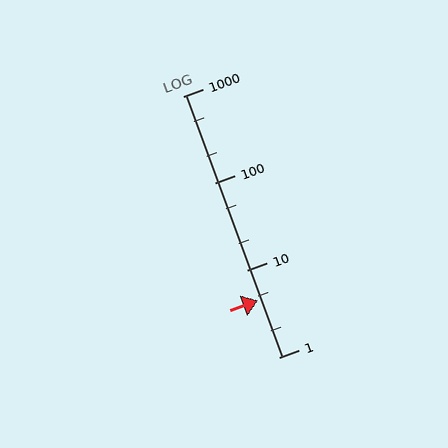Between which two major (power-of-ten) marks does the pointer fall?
The pointer is between 1 and 10.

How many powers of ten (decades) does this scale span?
The scale spans 3 decades, from 1 to 1000.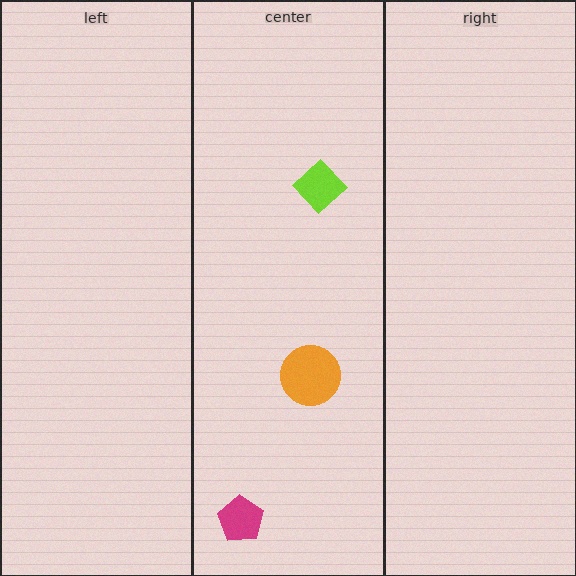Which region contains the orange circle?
The center region.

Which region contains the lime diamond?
The center region.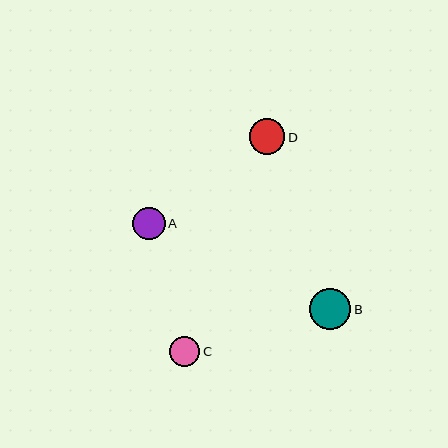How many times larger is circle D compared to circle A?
Circle D is approximately 1.1 times the size of circle A.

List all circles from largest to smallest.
From largest to smallest: B, D, A, C.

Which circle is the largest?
Circle B is the largest with a size of approximately 41 pixels.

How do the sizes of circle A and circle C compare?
Circle A and circle C are approximately the same size.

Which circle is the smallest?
Circle C is the smallest with a size of approximately 30 pixels.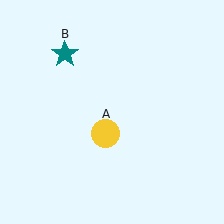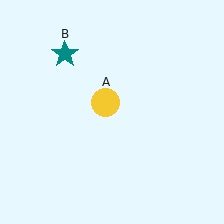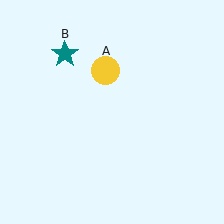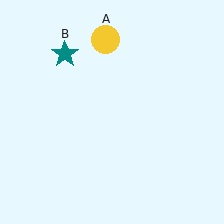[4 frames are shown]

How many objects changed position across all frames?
1 object changed position: yellow circle (object A).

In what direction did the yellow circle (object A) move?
The yellow circle (object A) moved up.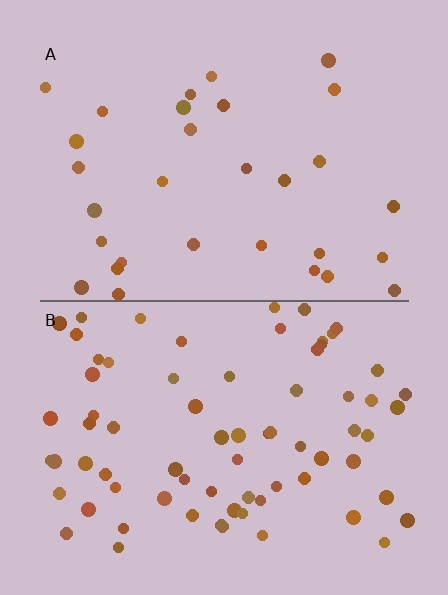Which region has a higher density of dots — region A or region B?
B (the bottom).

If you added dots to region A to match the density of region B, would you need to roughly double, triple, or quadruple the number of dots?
Approximately double.